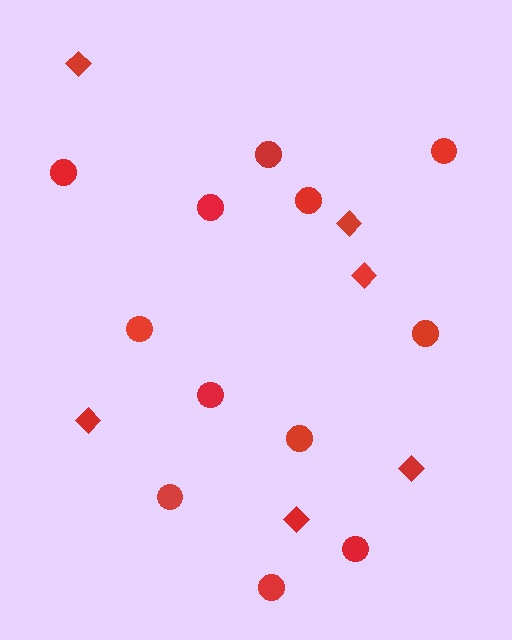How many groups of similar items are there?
There are 2 groups: one group of circles (12) and one group of diamonds (6).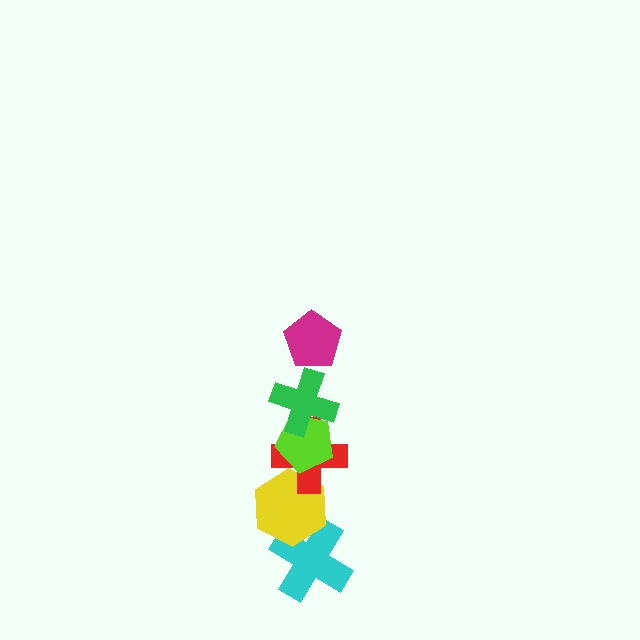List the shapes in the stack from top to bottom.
From top to bottom: the magenta pentagon, the green cross, the lime pentagon, the red cross, the yellow hexagon, the cyan cross.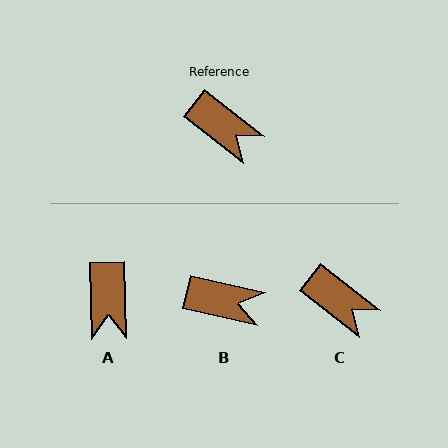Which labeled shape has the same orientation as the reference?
C.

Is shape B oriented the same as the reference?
No, it is off by about 25 degrees.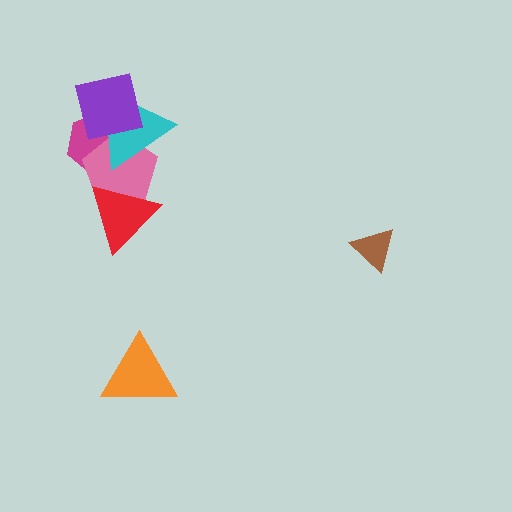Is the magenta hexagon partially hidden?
Yes, it is partially covered by another shape.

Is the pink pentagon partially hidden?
Yes, it is partially covered by another shape.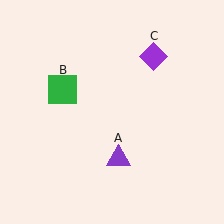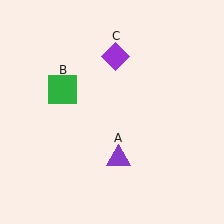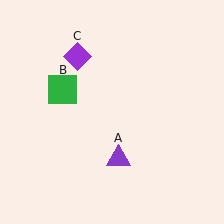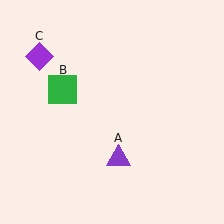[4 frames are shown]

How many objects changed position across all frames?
1 object changed position: purple diamond (object C).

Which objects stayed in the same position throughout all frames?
Purple triangle (object A) and green square (object B) remained stationary.